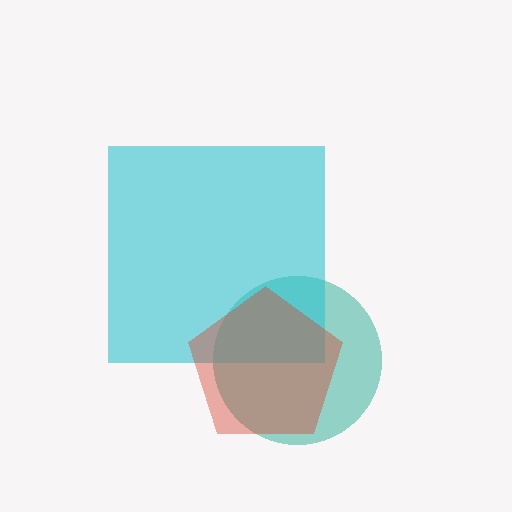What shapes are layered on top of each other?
The layered shapes are: a teal circle, a cyan square, a red pentagon.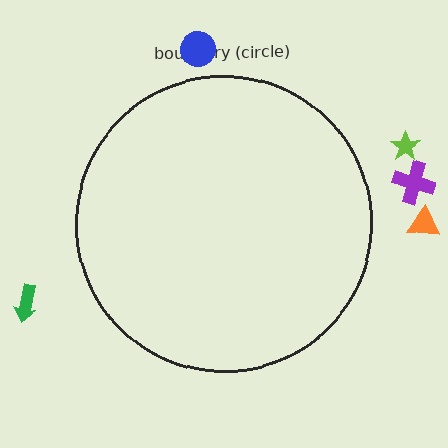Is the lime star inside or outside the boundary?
Outside.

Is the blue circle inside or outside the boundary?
Outside.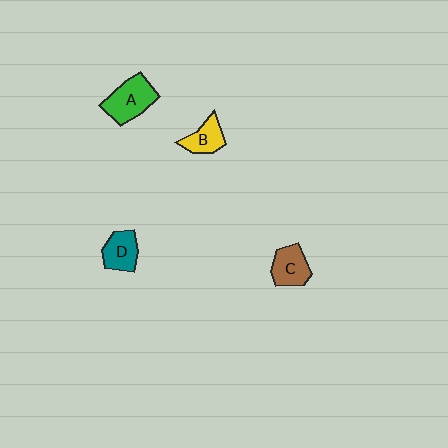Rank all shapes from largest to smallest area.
From largest to smallest: A (green), C (brown), D (teal), B (yellow).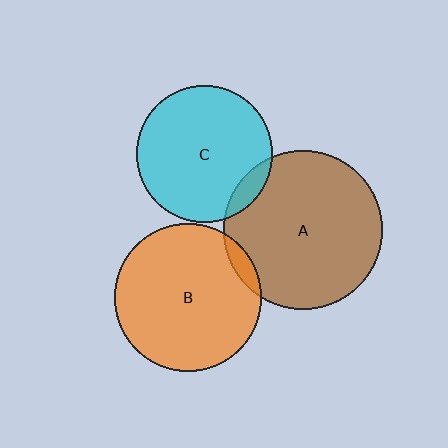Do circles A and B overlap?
Yes.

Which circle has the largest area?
Circle A (brown).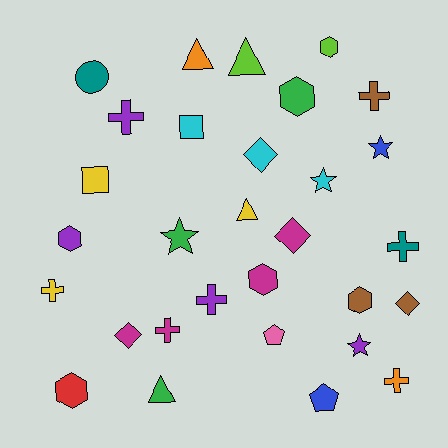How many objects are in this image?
There are 30 objects.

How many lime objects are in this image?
There are 2 lime objects.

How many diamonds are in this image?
There are 4 diamonds.